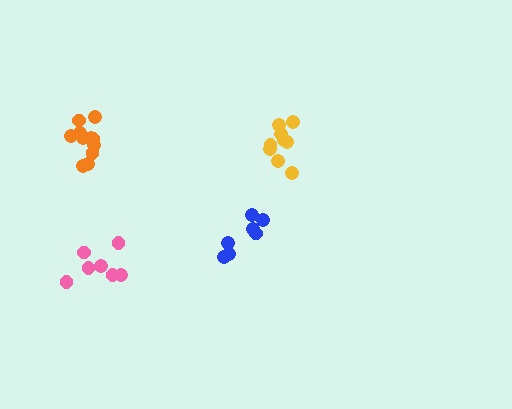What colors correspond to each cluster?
The clusters are colored: pink, yellow, blue, orange.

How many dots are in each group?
Group 1: 7 dots, Group 2: 9 dots, Group 3: 7 dots, Group 4: 11 dots (34 total).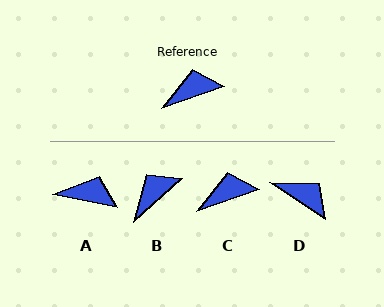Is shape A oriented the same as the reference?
No, it is off by about 31 degrees.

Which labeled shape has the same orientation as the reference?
C.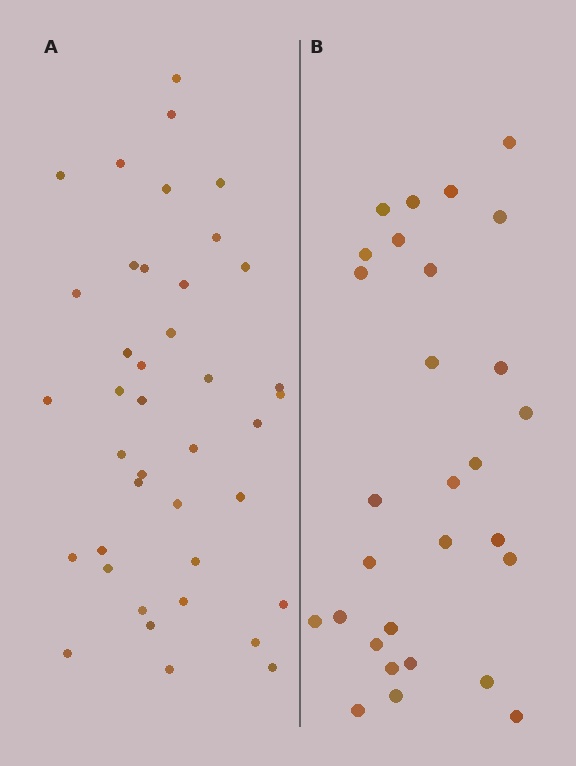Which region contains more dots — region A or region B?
Region A (the left region) has more dots.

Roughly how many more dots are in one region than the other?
Region A has roughly 12 or so more dots than region B.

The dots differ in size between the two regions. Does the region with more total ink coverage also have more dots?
No. Region B has more total ink coverage because its dots are larger, but region A actually contains more individual dots. Total area can be misleading — the number of items is what matters here.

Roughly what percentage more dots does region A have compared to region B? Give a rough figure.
About 40% more.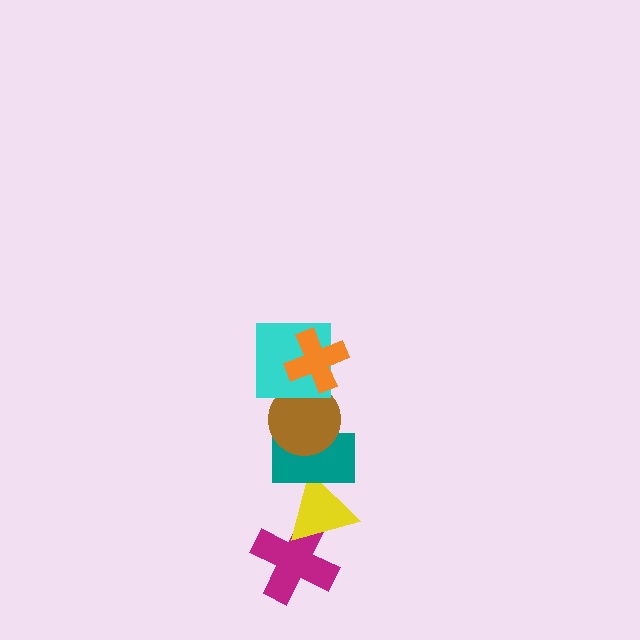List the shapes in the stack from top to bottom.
From top to bottom: the orange cross, the cyan square, the brown circle, the teal rectangle, the yellow triangle, the magenta cross.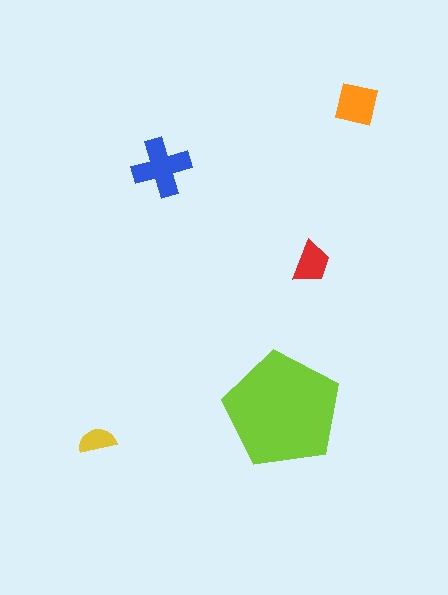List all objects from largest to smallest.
The lime pentagon, the blue cross, the orange square, the red trapezoid, the yellow semicircle.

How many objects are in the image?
There are 5 objects in the image.